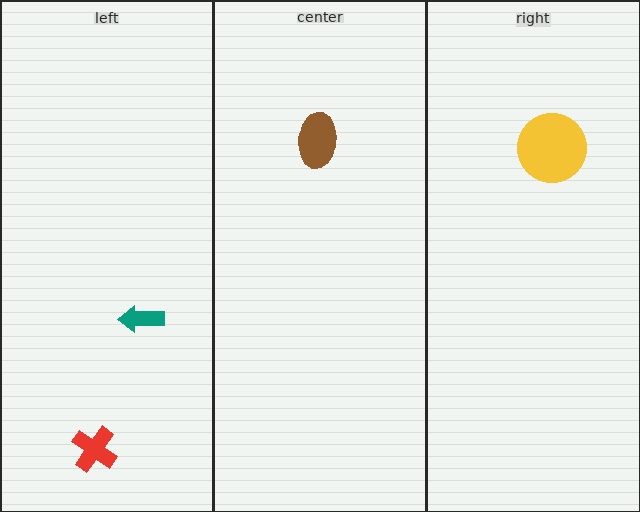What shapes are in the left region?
The teal arrow, the red cross.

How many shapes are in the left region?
2.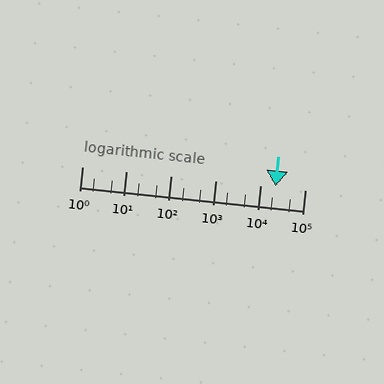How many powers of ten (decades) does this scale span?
The scale spans 5 decades, from 1 to 100000.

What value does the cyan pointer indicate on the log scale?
The pointer indicates approximately 22000.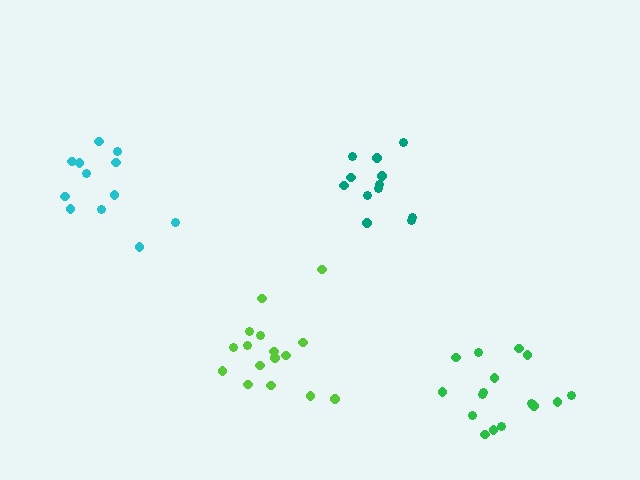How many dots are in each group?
Group 1: 16 dots, Group 2: 12 dots, Group 3: 16 dots, Group 4: 12 dots (56 total).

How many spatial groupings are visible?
There are 4 spatial groupings.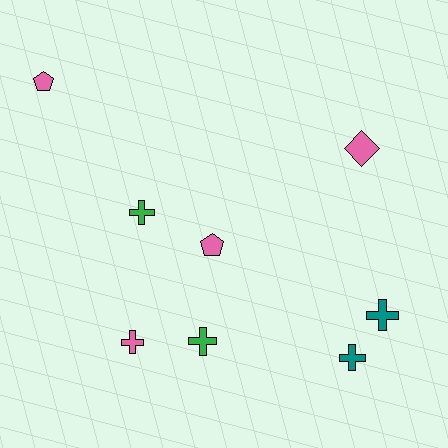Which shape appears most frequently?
Cross, with 5 objects.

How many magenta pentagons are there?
There are no magenta pentagons.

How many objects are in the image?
There are 8 objects.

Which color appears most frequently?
Pink, with 4 objects.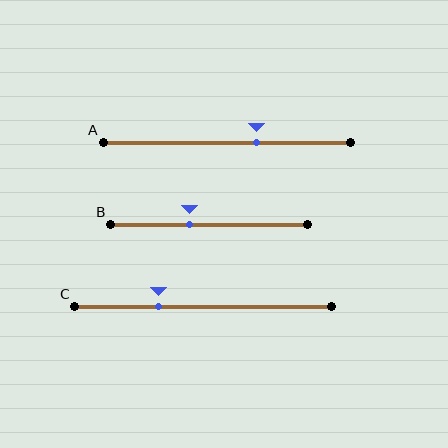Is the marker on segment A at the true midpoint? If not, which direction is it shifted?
No, the marker on segment A is shifted to the right by about 12% of the segment length.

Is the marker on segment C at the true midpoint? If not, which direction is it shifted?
No, the marker on segment C is shifted to the left by about 17% of the segment length.